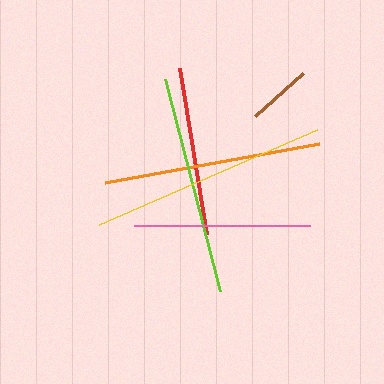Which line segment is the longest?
The yellow line is the longest at approximately 238 pixels.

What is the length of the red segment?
The red segment is approximately 168 pixels long.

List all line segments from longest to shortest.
From longest to shortest: yellow, lime, orange, pink, red, brown.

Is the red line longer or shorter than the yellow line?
The yellow line is longer than the red line.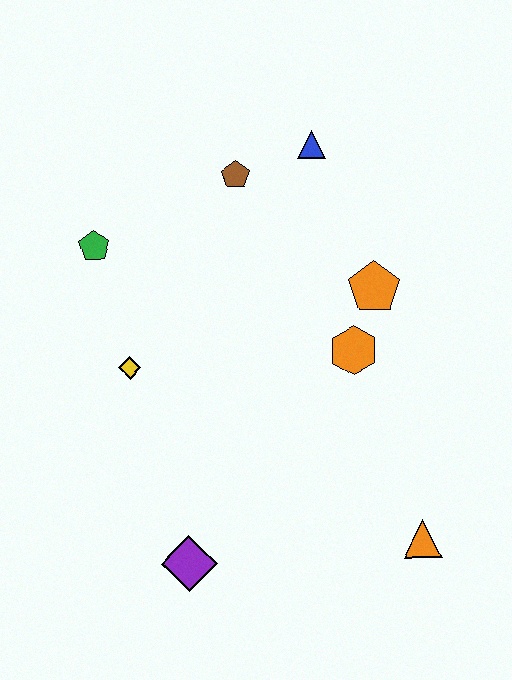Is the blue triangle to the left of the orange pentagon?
Yes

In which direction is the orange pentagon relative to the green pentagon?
The orange pentagon is to the right of the green pentagon.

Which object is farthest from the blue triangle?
The purple diamond is farthest from the blue triangle.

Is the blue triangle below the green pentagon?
No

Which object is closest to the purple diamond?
The yellow diamond is closest to the purple diamond.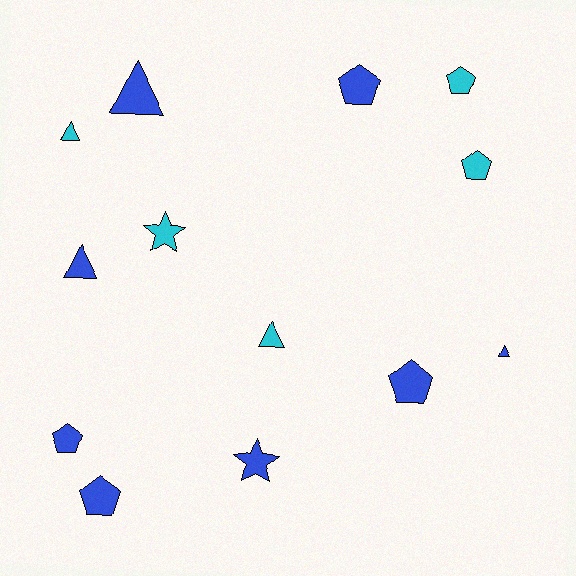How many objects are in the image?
There are 13 objects.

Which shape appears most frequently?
Pentagon, with 6 objects.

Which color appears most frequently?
Blue, with 8 objects.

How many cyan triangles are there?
There are 2 cyan triangles.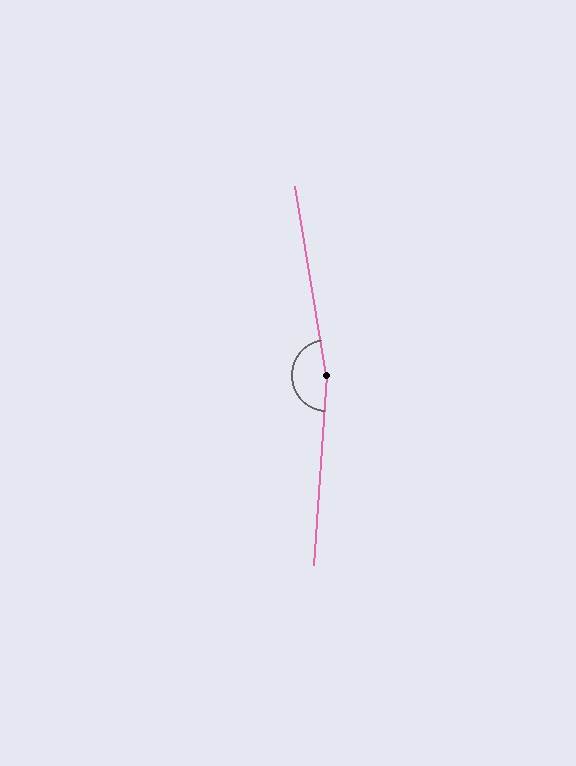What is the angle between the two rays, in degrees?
Approximately 167 degrees.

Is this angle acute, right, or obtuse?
It is obtuse.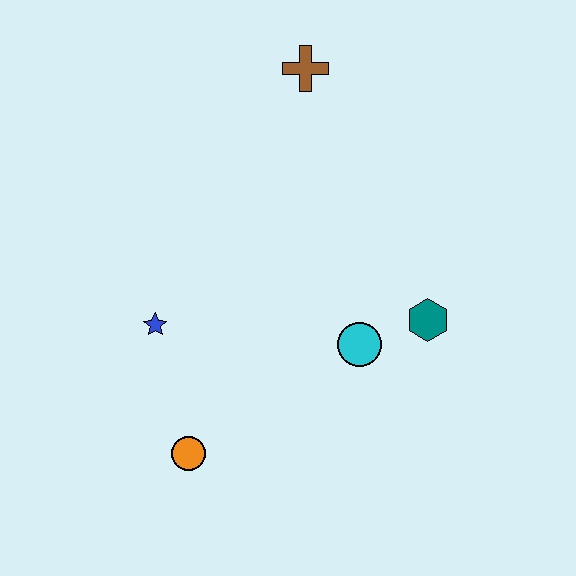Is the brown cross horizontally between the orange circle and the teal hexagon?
Yes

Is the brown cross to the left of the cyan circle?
Yes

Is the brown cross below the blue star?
No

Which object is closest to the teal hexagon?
The cyan circle is closest to the teal hexagon.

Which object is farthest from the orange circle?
The brown cross is farthest from the orange circle.